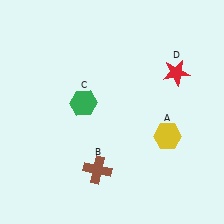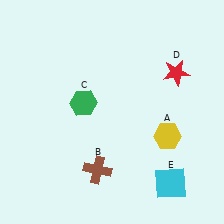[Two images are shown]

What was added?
A cyan square (E) was added in Image 2.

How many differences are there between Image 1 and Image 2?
There is 1 difference between the two images.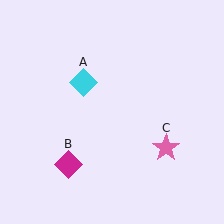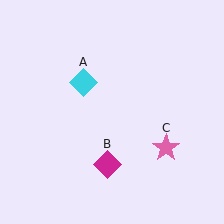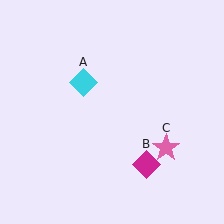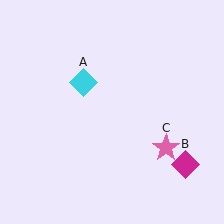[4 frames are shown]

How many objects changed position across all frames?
1 object changed position: magenta diamond (object B).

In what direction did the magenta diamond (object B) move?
The magenta diamond (object B) moved right.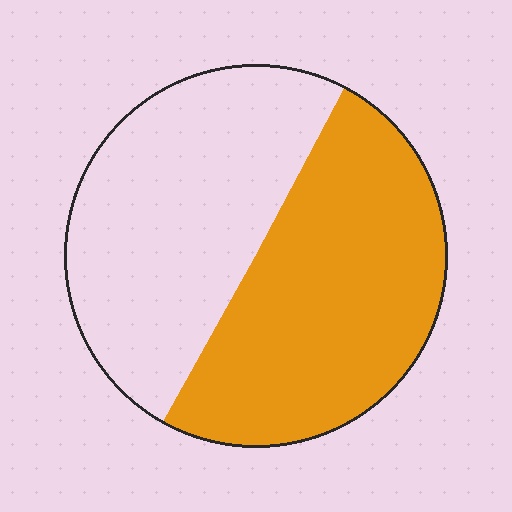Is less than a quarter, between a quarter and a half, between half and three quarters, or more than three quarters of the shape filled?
Between half and three quarters.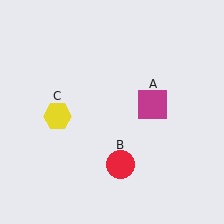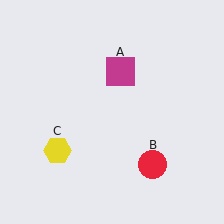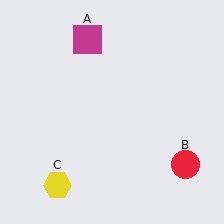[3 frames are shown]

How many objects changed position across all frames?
3 objects changed position: magenta square (object A), red circle (object B), yellow hexagon (object C).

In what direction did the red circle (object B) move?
The red circle (object B) moved right.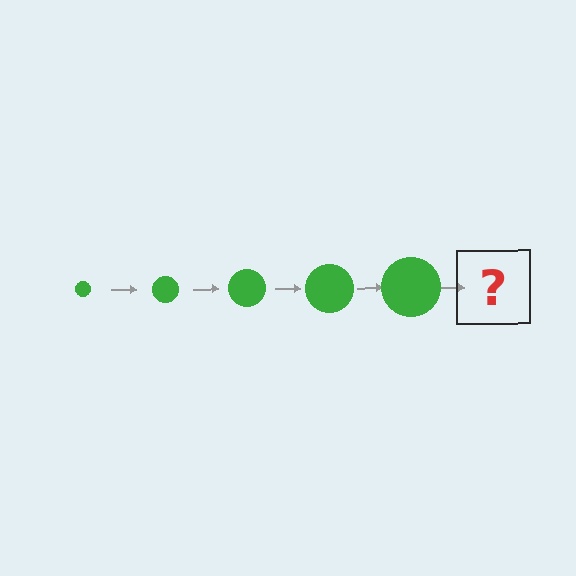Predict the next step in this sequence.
The next step is a green circle, larger than the previous one.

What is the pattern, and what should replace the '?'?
The pattern is that the circle gets progressively larger each step. The '?' should be a green circle, larger than the previous one.